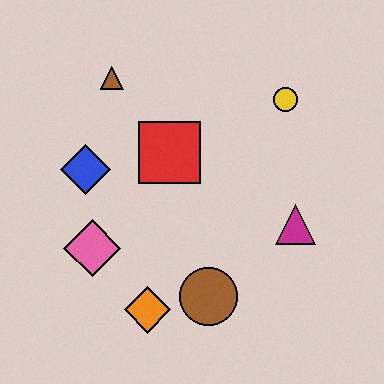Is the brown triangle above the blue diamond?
Yes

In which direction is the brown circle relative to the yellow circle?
The brown circle is below the yellow circle.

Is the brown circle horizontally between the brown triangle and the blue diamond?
No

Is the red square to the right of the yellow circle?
No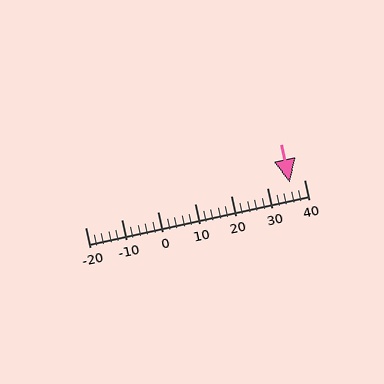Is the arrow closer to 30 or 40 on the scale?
The arrow is closer to 40.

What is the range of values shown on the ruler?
The ruler shows values from -20 to 40.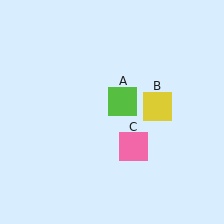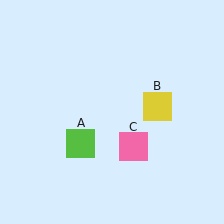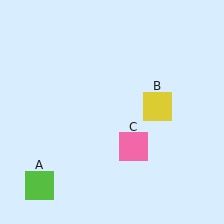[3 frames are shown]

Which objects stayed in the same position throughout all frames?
Yellow square (object B) and pink square (object C) remained stationary.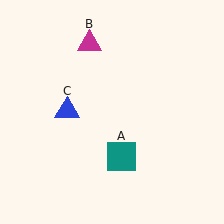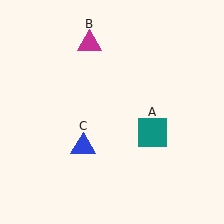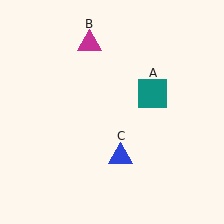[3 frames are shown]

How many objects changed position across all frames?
2 objects changed position: teal square (object A), blue triangle (object C).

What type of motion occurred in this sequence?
The teal square (object A), blue triangle (object C) rotated counterclockwise around the center of the scene.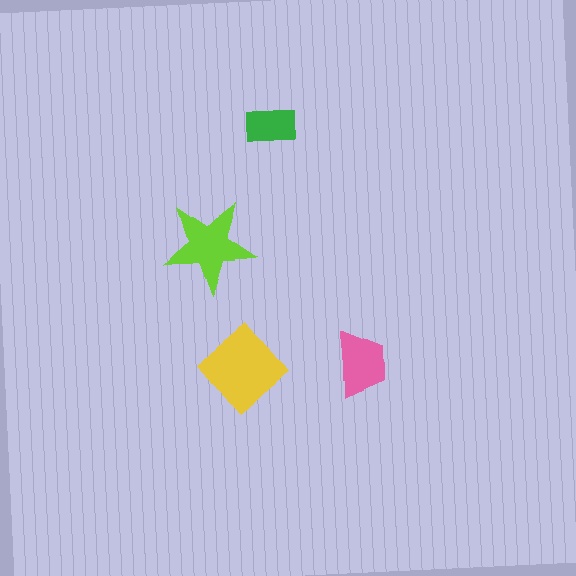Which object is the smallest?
The green rectangle.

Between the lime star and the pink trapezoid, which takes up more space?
The lime star.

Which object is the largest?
The yellow diamond.